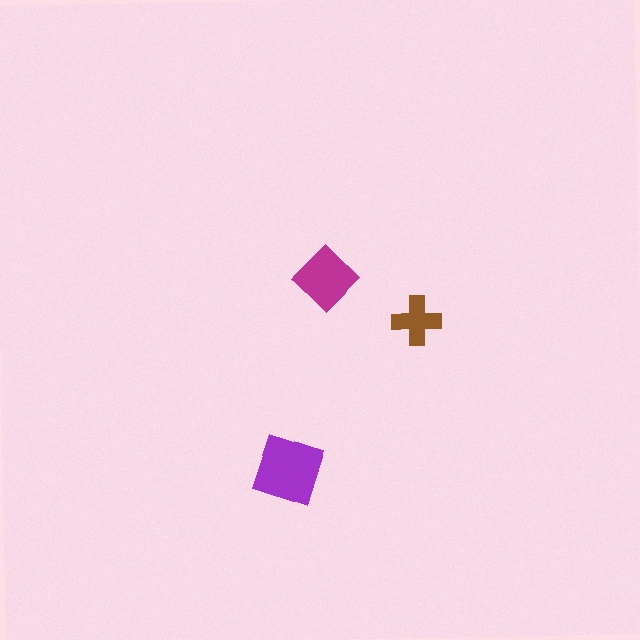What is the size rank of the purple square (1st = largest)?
1st.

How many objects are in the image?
There are 3 objects in the image.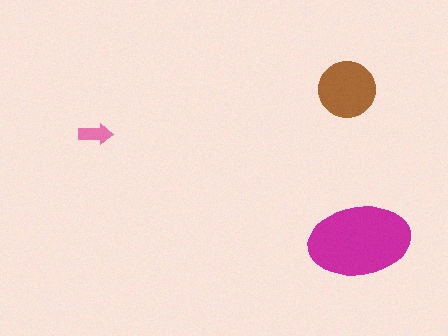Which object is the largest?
The magenta ellipse.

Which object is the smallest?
The pink arrow.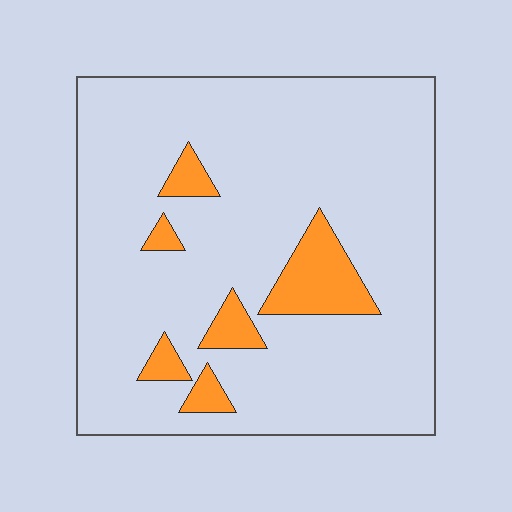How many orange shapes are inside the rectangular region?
6.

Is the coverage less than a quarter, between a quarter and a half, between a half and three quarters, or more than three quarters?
Less than a quarter.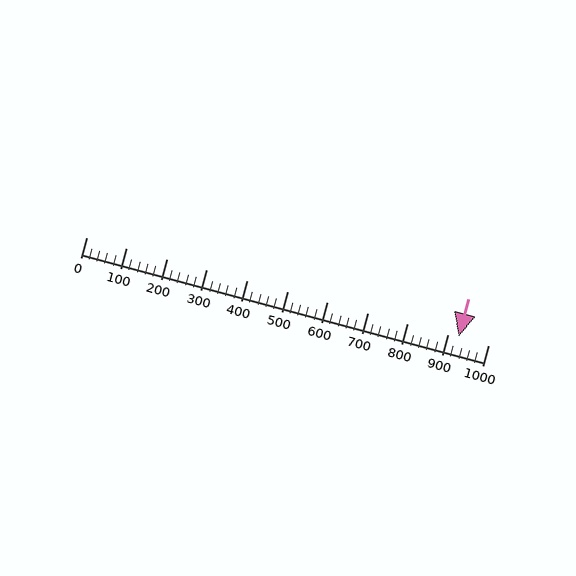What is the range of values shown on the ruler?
The ruler shows values from 0 to 1000.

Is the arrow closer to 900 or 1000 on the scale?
The arrow is closer to 900.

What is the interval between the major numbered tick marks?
The major tick marks are spaced 100 units apart.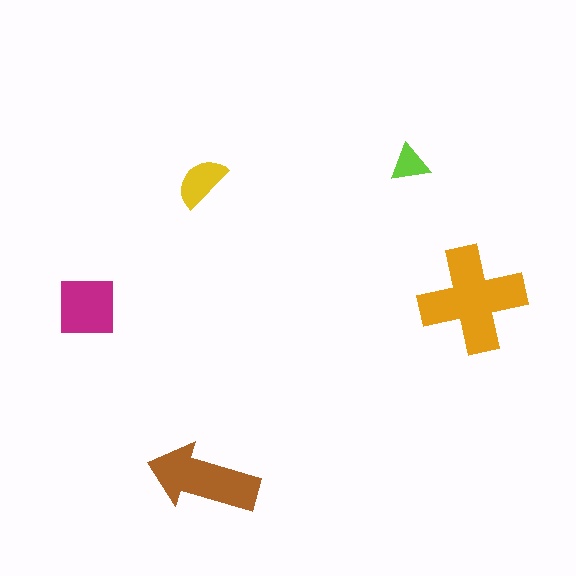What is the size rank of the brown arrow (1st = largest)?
2nd.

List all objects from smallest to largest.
The lime triangle, the yellow semicircle, the magenta square, the brown arrow, the orange cross.